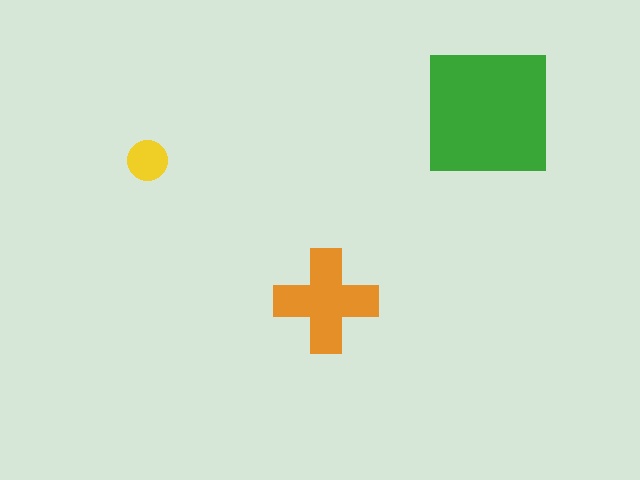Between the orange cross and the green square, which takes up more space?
The green square.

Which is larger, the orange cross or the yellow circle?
The orange cross.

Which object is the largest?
The green square.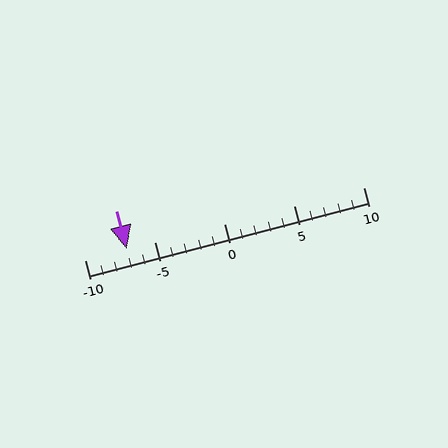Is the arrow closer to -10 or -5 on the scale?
The arrow is closer to -5.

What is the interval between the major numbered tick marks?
The major tick marks are spaced 5 units apart.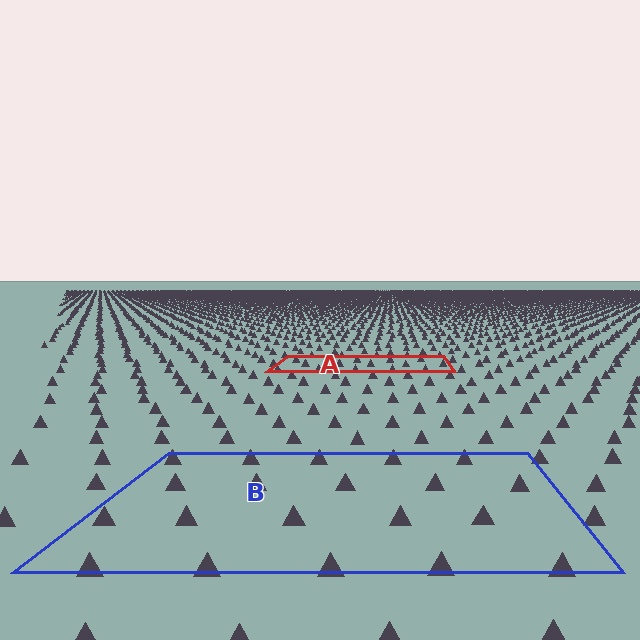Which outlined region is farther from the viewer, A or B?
Region A is farther from the viewer — the texture elements inside it appear smaller and more densely packed.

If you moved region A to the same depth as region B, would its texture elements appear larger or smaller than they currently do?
They would appear larger. At a closer depth, the same texture elements are projected at a bigger on-screen size.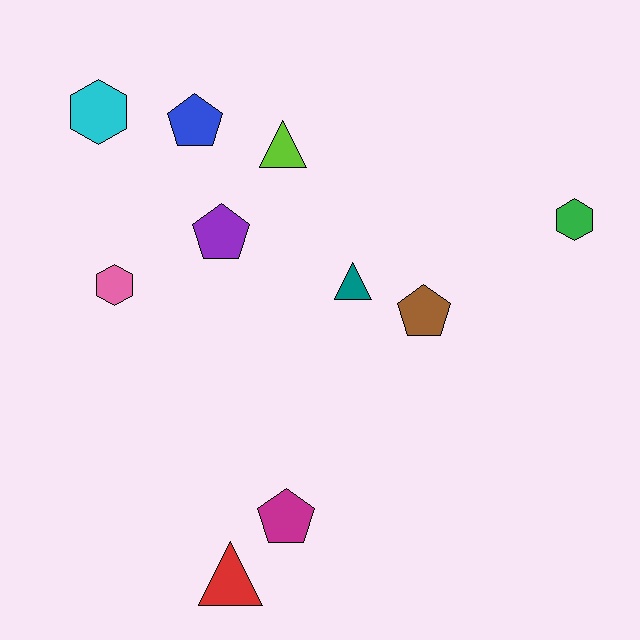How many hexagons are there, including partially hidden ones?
There are 3 hexagons.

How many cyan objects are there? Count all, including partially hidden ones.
There is 1 cyan object.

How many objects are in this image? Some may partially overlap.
There are 10 objects.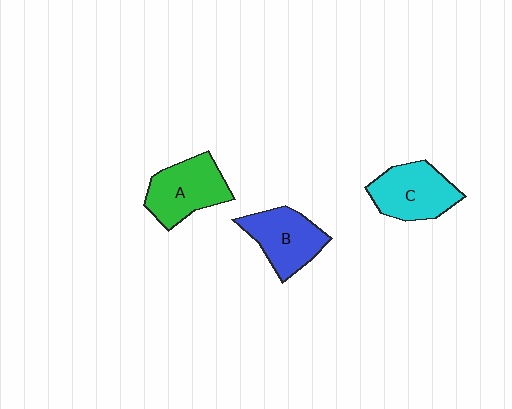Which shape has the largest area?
Shape A (green).